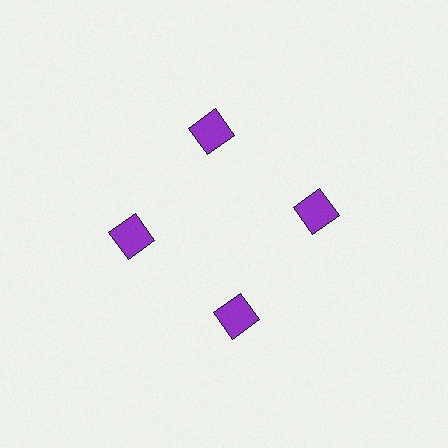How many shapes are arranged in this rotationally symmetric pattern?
There are 4 shapes, arranged in 4 groups of 1.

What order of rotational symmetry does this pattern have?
This pattern has 4-fold rotational symmetry.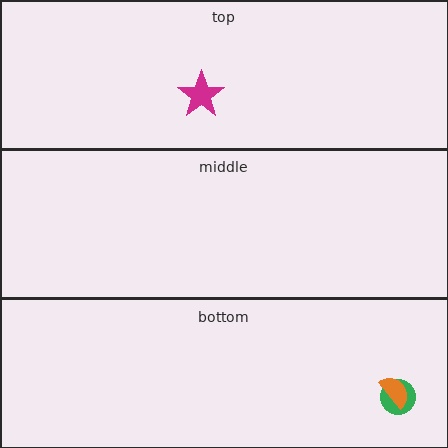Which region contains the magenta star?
The top region.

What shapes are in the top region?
The magenta star.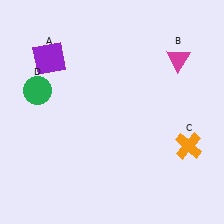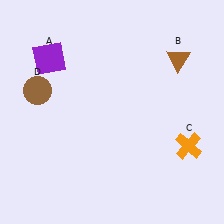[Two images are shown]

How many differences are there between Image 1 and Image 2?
There are 2 differences between the two images.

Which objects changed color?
B changed from magenta to brown. D changed from green to brown.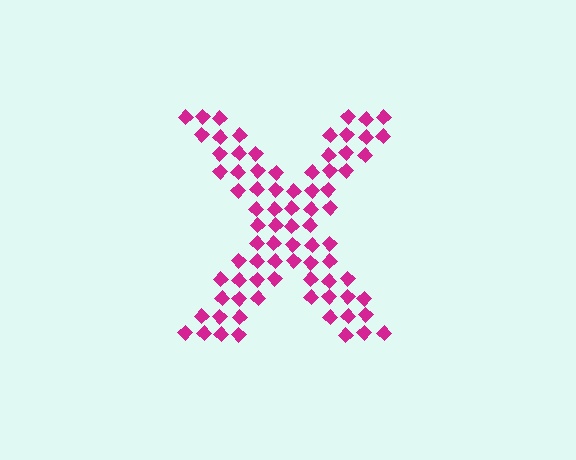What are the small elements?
The small elements are diamonds.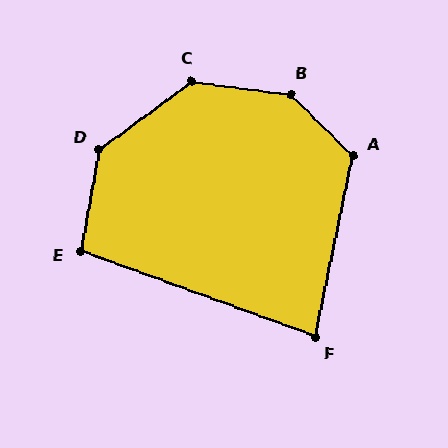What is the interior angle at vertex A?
Approximately 123 degrees (obtuse).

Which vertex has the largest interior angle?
B, at approximately 142 degrees.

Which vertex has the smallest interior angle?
F, at approximately 82 degrees.